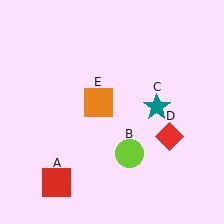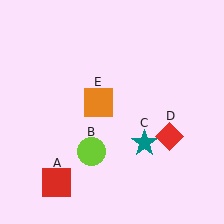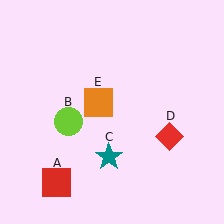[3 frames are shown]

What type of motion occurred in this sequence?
The lime circle (object B), teal star (object C) rotated clockwise around the center of the scene.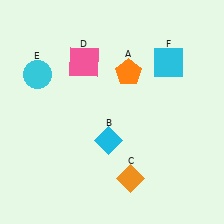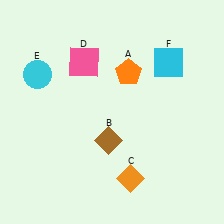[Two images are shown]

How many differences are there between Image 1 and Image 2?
There is 1 difference between the two images.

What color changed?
The diamond (B) changed from cyan in Image 1 to brown in Image 2.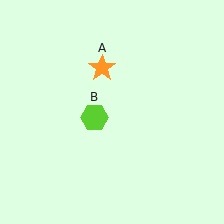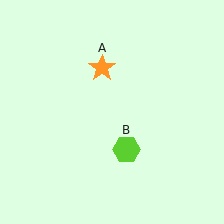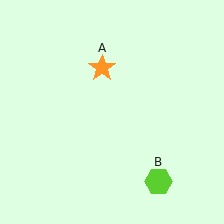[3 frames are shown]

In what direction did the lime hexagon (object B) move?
The lime hexagon (object B) moved down and to the right.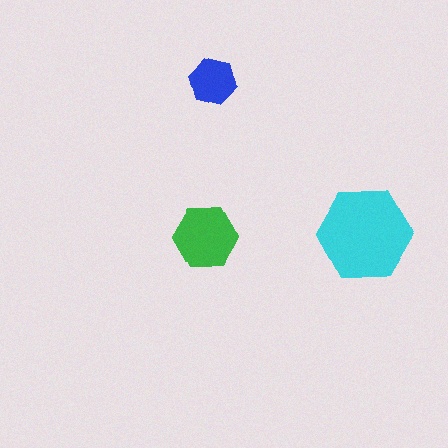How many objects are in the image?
There are 3 objects in the image.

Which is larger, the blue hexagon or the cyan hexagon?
The cyan one.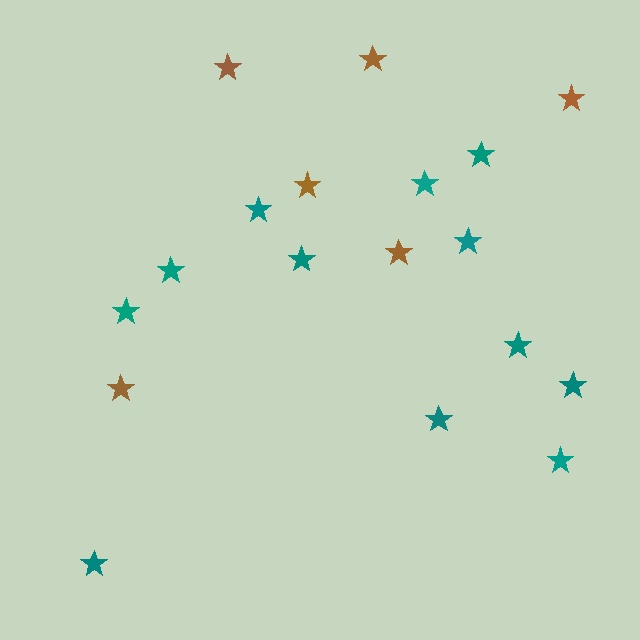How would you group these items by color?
There are 2 groups: one group of brown stars (6) and one group of teal stars (12).